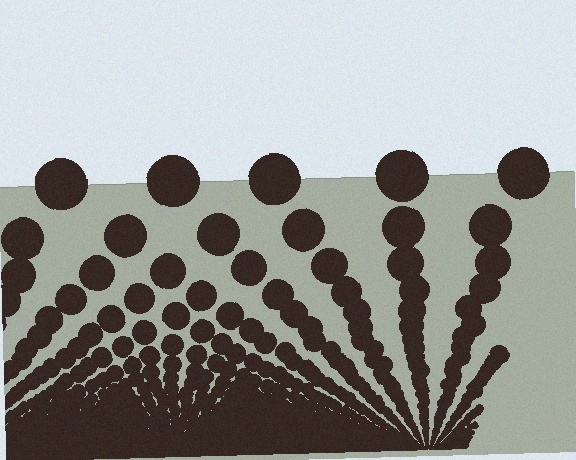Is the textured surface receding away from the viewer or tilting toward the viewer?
The surface appears to tilt toward the viewer. Texture elements get larger and sparser toward the top.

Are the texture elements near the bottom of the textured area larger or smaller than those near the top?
Smaller. The gradient is inverted — elements near the bottom are smaller and denser.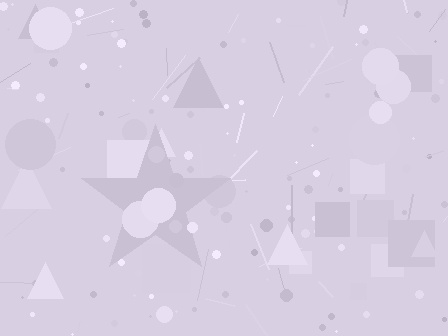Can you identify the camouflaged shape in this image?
The camouflaged shape is a star.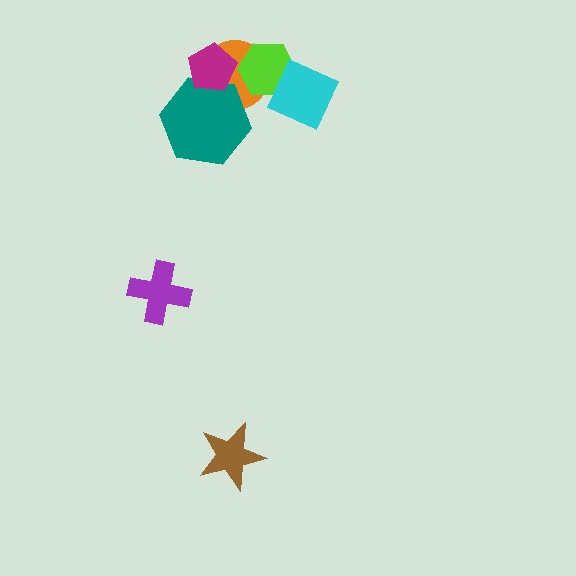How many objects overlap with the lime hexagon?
2 objects overlap with the lime hexagon.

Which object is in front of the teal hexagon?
The magenta pentagon is in front of the teal hexagon.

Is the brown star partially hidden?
No, no other shape covers it.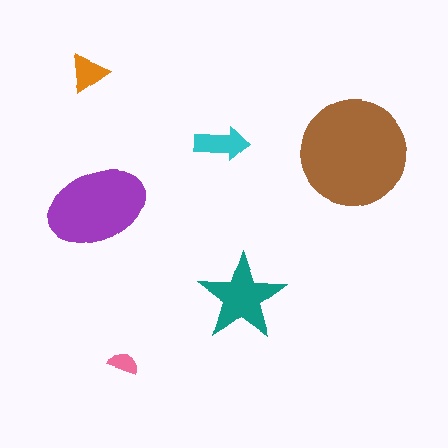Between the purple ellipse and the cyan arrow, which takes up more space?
The purple ellipse.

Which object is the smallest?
The pink semicircle.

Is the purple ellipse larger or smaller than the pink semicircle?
Larger.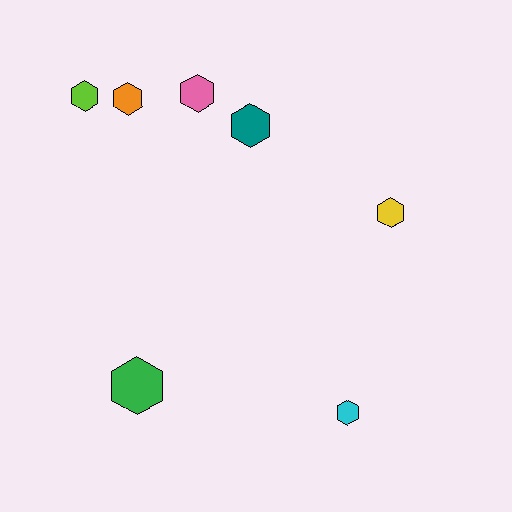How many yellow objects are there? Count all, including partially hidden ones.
There is 1 yellow object.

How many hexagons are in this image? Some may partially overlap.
There are 7 hexagons.